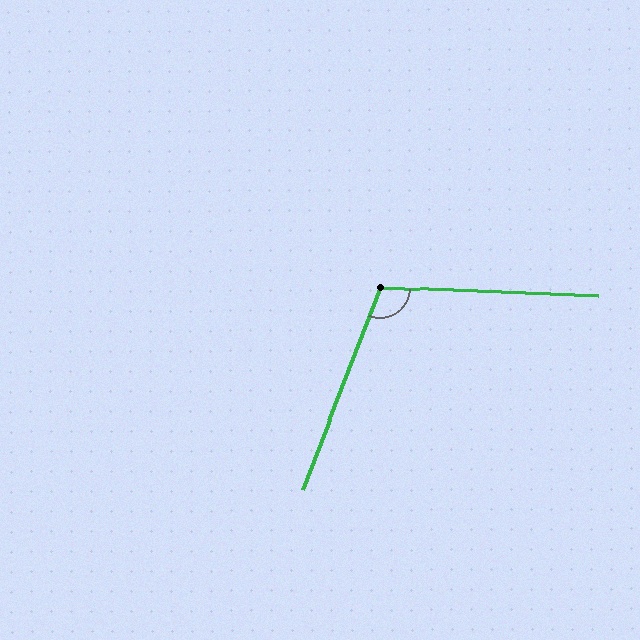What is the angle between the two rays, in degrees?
Approximately 109 degrees.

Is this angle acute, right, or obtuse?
It is obtuse.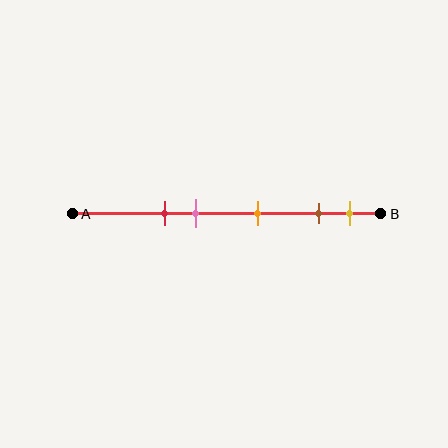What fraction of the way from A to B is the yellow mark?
The yellow mark is approximately 90% (0.9) of the way from A to B.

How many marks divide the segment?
There are 5 marks dividing the segment.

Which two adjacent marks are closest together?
The brown and yellow marks are the closest adjacent pair.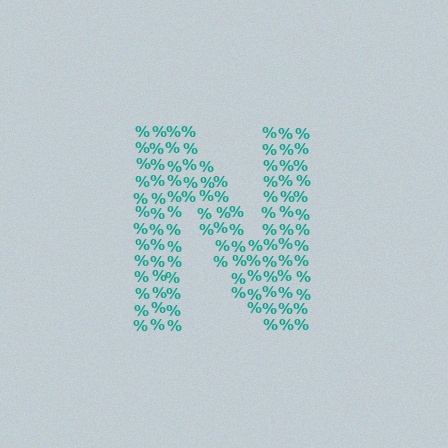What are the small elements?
The small elements are percent signs.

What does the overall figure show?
The overall figure shows the letter N.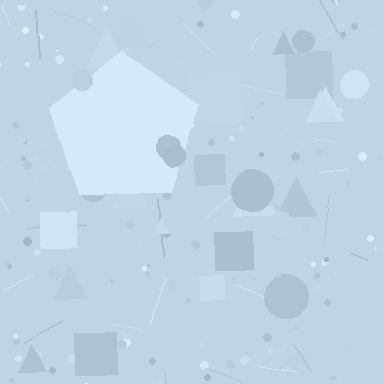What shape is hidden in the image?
A pentagon is hidden in the image.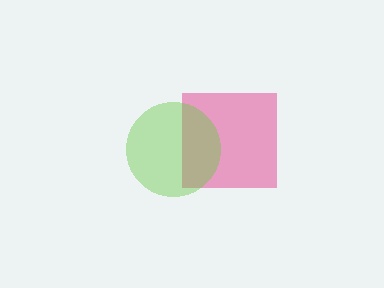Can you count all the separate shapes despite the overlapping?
Yes, there are 2 separate shapes.